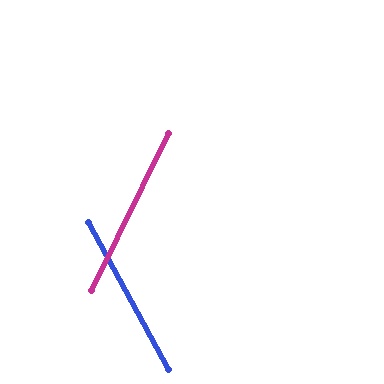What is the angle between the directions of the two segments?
Approximately 55 degrees.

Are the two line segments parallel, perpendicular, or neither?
Neither parallel nor perpendicular — they differ by about 55°.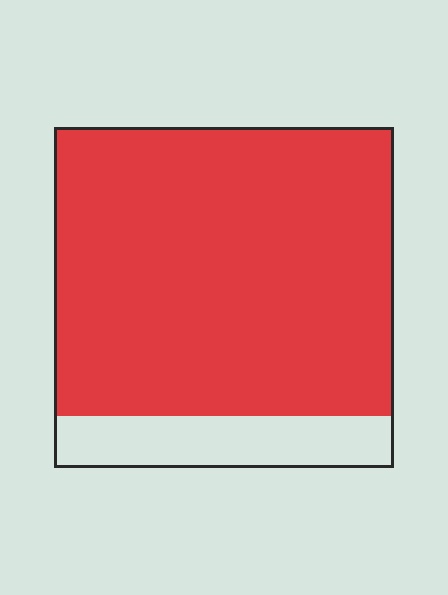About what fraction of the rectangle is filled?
About five sixths (5/6).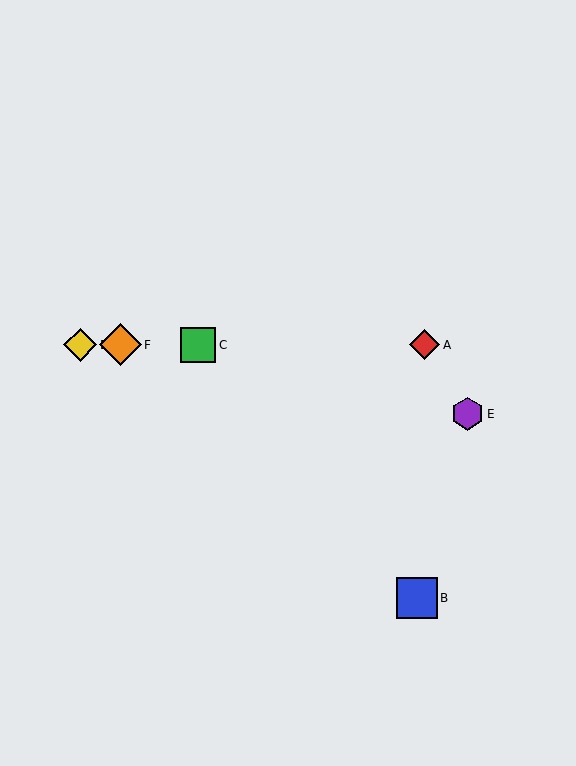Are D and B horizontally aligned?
No, D is at y≈345 and B is at y≈598.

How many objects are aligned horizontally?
4 objects (A, C, D, F) are aligned horizontally.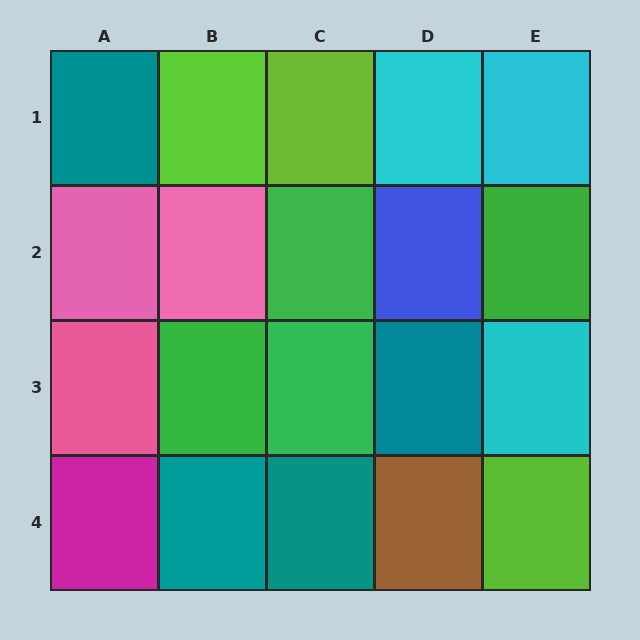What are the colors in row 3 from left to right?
Pink, green, green, teal, cyan.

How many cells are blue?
1 cell is blue.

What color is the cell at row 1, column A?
Teal.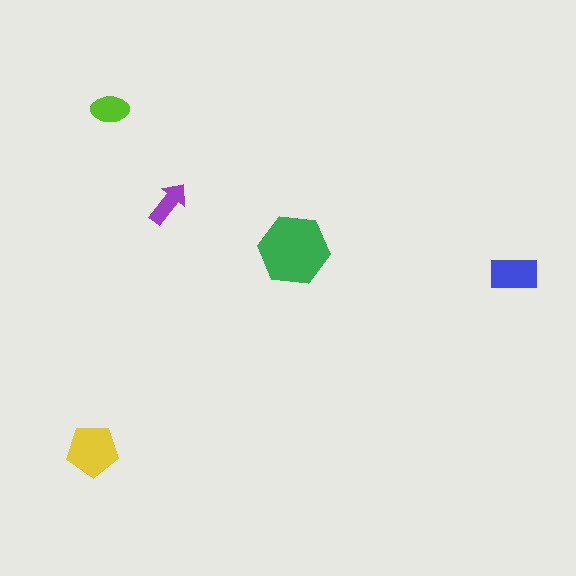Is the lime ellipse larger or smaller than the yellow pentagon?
Smaller.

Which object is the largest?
The green hexagon.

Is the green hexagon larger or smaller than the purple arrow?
Larger.